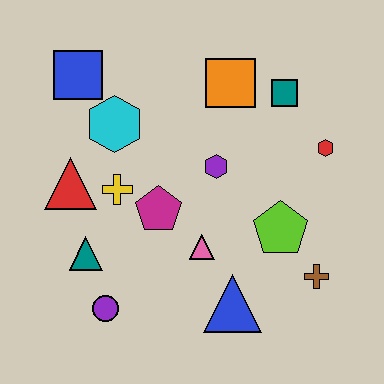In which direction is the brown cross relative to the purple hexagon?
The brown cross is below the purple hexagon.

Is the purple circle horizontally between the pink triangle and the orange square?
No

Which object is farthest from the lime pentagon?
The blue square is farthest from the lime pentagon.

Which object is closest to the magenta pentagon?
The yellow cross is closest to the magenta pentagon.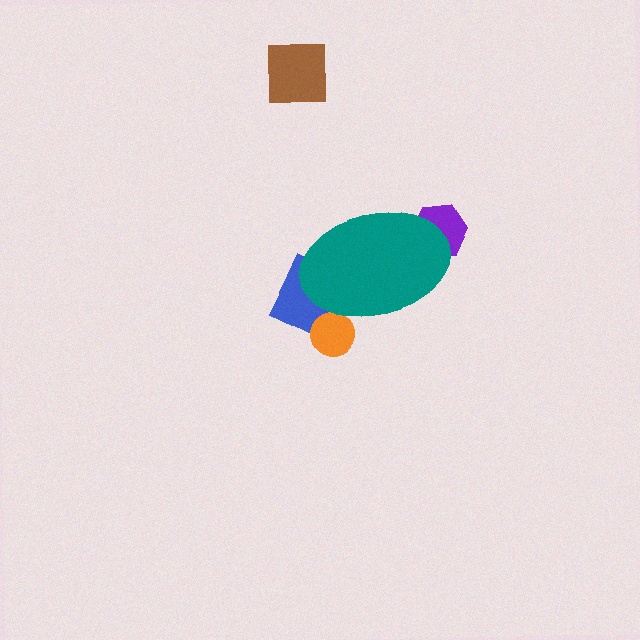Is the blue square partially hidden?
Yes, the blue square is partially hidden behind the teal ellipse.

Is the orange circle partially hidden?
Yes, the orange circle is partially hidden behind the teal ellipse.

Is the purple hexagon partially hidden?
Yes, the purple hexagon is partially hidden behind the teal ellipse.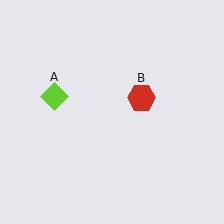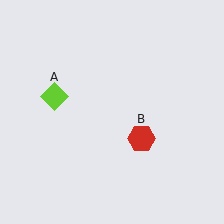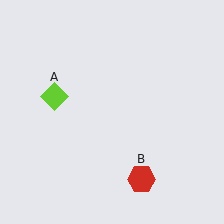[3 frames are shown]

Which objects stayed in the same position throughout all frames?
Lime diamond (object A) remained stationary.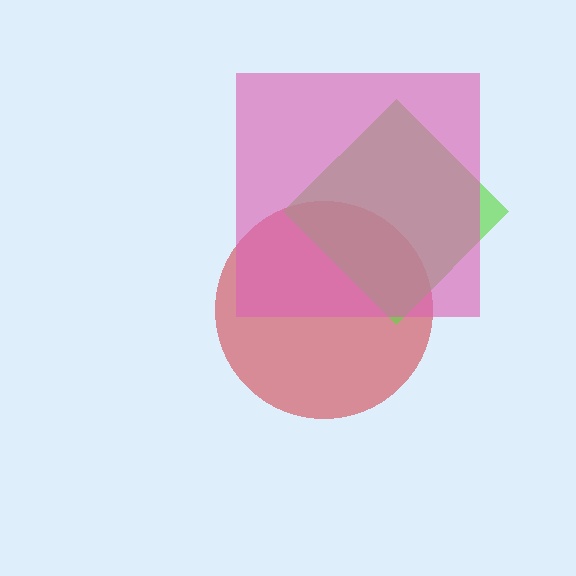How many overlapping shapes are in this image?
There are 3 overlapping shapes in the image.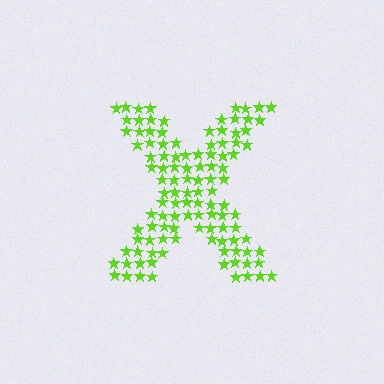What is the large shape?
The large shape is the letter X.